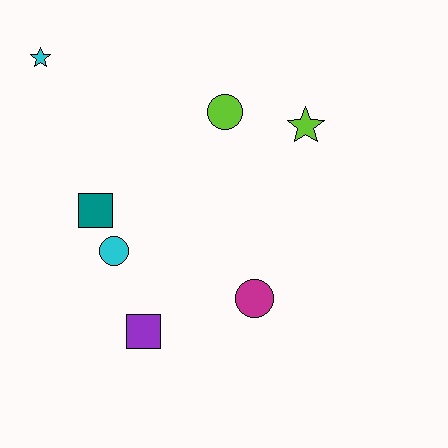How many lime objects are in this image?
There are 2 lime objects.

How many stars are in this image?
There are 2 stars.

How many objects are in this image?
There are 7 objects.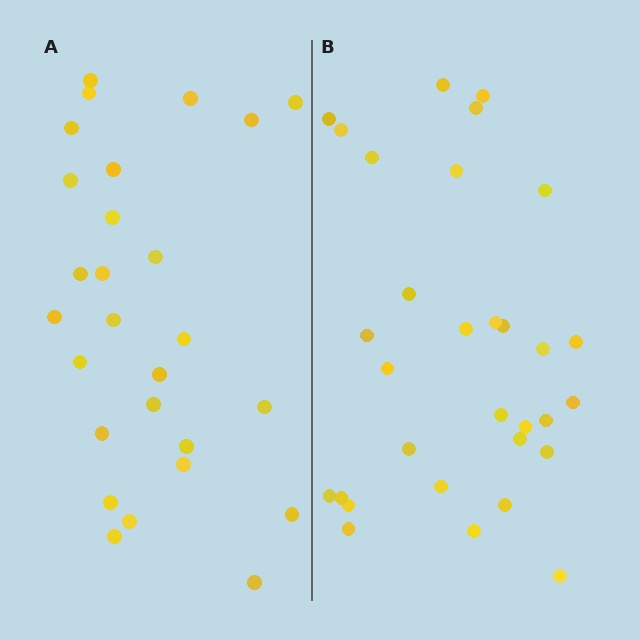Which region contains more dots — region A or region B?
Region B (the right region) has more dots.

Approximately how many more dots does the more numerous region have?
Region B has about 4 more dots than region A.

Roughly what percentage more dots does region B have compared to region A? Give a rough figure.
About 15% more.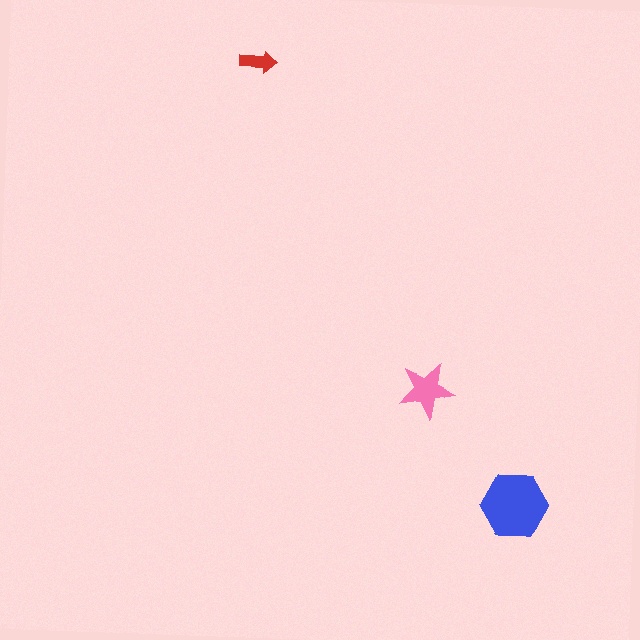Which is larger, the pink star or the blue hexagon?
The blue hexagon.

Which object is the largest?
The blue hexagon.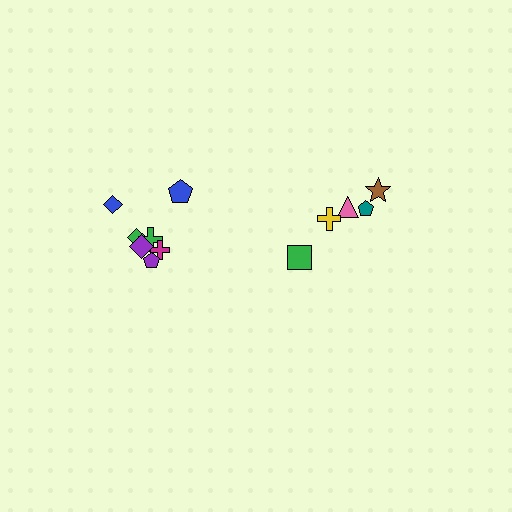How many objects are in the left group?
There are 7 objects.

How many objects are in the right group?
There are 5 objects.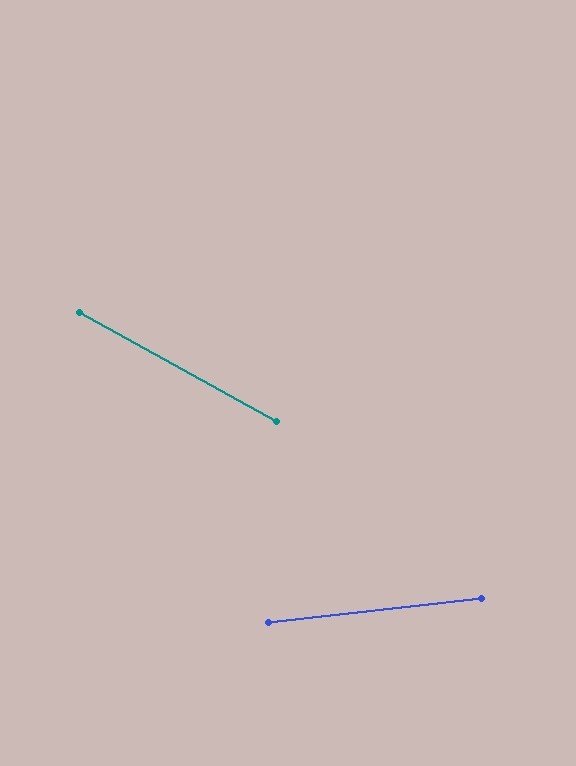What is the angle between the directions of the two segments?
Approximately 36 degrees.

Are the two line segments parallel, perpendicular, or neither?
Neither parallel nor perpendicular — they differ by about 36°.